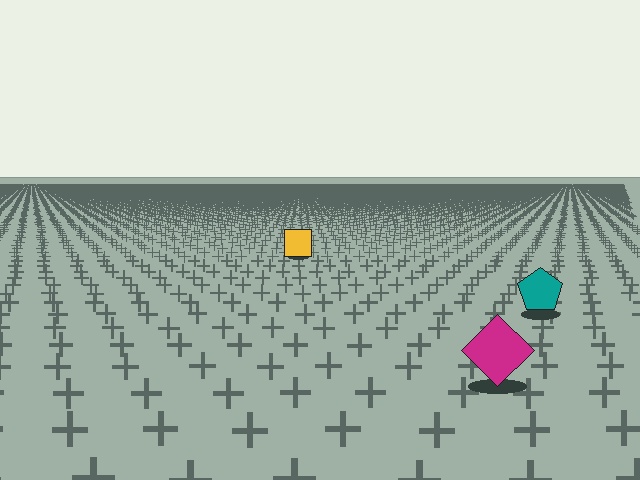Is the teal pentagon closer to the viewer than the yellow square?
Yes. The teal pentagon is closer — you can tell from the texture gradient: the ground texture is coarser near it.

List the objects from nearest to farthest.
From nearest to farthest: the magenta diamond, the teal pentagon, the yellow square.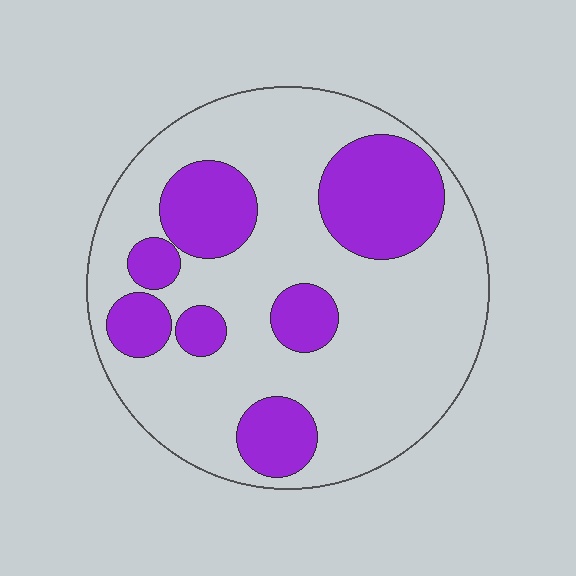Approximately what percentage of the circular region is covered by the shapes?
Approximately 30%.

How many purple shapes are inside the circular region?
7.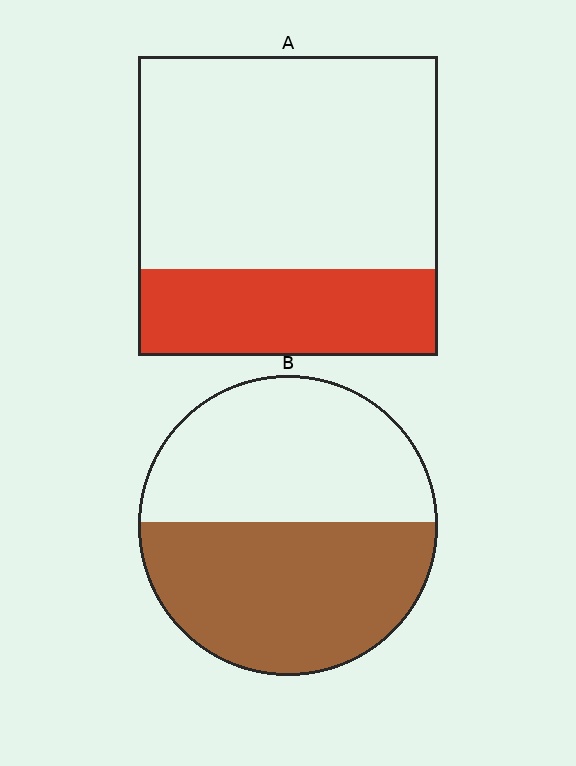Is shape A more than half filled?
No.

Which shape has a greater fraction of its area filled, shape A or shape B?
Shape B.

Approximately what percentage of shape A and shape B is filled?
A is approximately 30% and B is approximately 50%.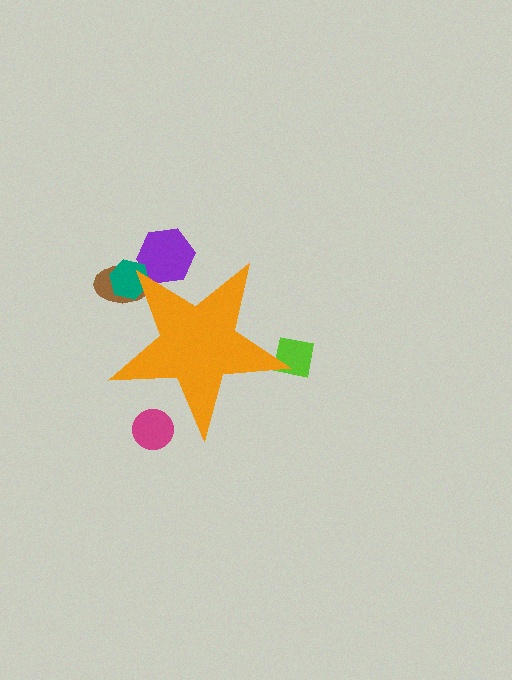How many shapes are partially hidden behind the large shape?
5 shapes are partially hidden.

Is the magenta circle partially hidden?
Yes, the magenta circle is partially hidden behind the orange star.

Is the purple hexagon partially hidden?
Yes, the purple hexagon is partially hidden behind the orange star.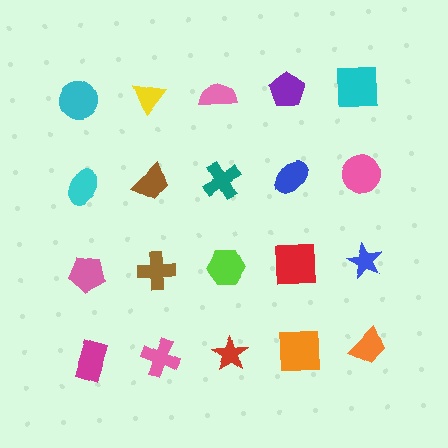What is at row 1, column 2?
A yellow triangle.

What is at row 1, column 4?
A purple pentagon.